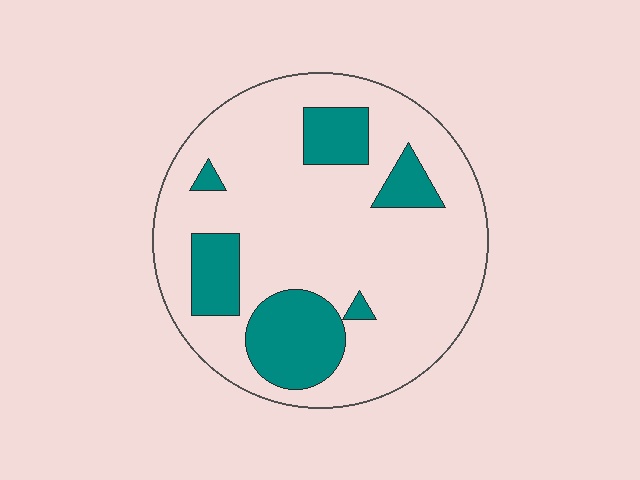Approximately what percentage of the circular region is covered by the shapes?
Approximately 20%.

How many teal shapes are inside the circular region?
6.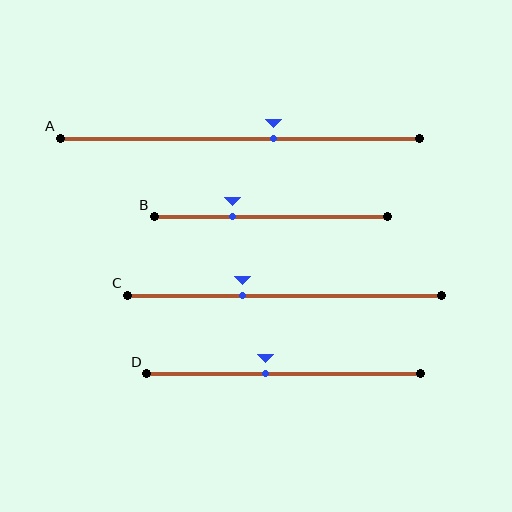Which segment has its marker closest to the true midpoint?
Segment D has its marker closest to the true midpoint.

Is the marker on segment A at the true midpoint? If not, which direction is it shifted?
No, the marker on segment A is shifted to the right by about 9% of the segment length.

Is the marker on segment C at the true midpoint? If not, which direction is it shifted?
No, the marker on segment C is shifted to the left by about 13% of the segment length.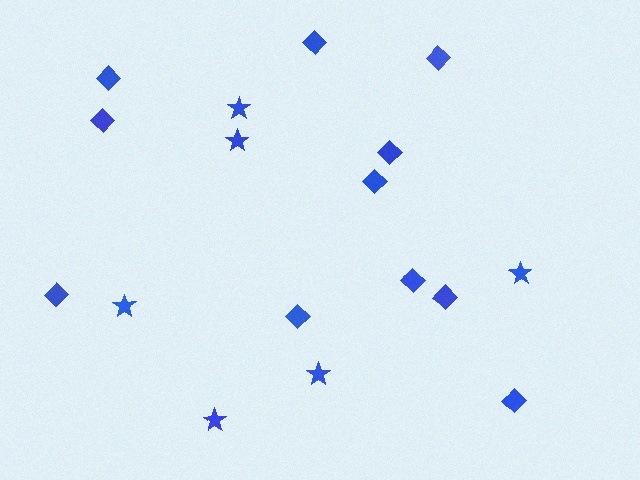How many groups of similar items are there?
There are 2 groups: one group of stars (6) and one group of diamonds (11).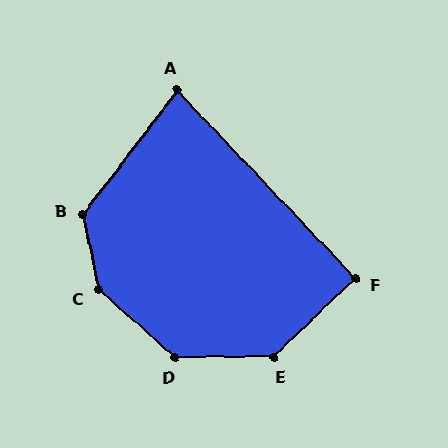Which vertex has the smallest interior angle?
A, at approximately 81 degrees.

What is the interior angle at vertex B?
Approximately 131 degrees (obtuse).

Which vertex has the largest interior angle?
C, at approximately 143 degrees.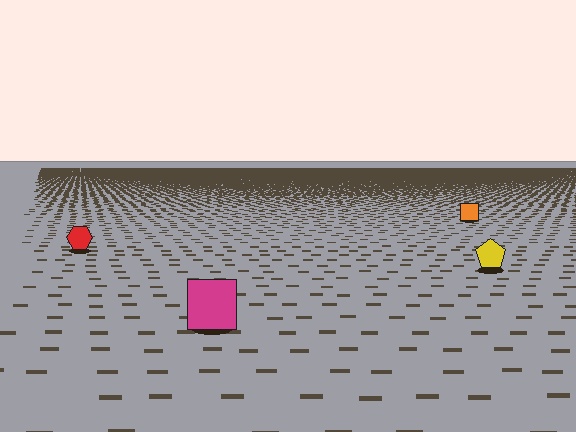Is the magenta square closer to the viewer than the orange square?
Yes. The magenta square is closer — you can tell from the texture gradient: the ground texture is coarser near it.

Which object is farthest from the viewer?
The orange square is farthest from the viewer. It appears smaller and the ground texture around it is denser.